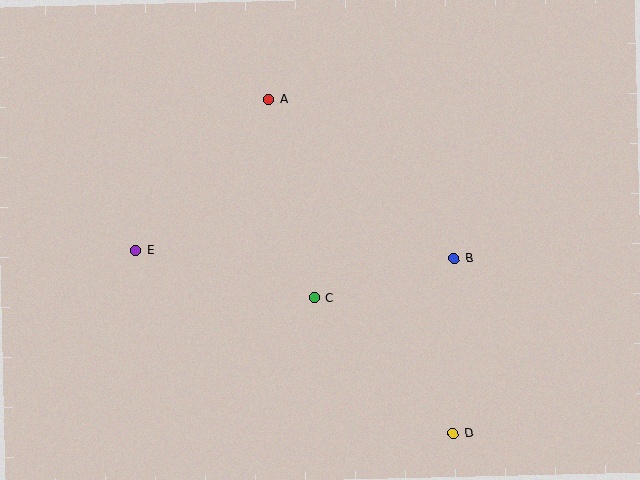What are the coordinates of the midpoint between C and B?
The midpoint between C and B is at (384, 278).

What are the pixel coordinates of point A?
Point A is at (269, 100).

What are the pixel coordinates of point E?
Point E is at (136, 250).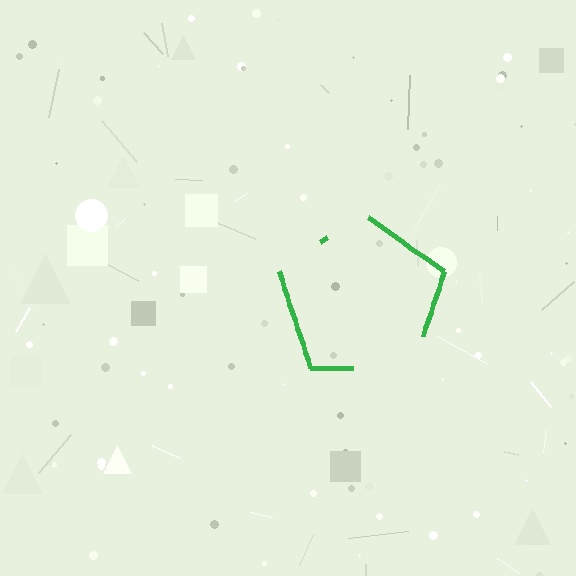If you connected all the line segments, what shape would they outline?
They would outline a pentagon.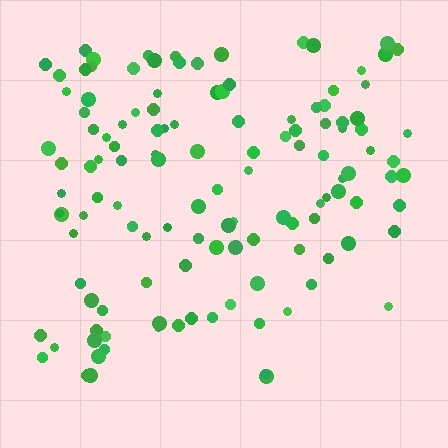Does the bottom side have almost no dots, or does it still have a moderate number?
Still a moderate number, just noticeably fewer than the top.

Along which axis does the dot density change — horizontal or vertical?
Vertical.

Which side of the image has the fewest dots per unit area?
The bottom.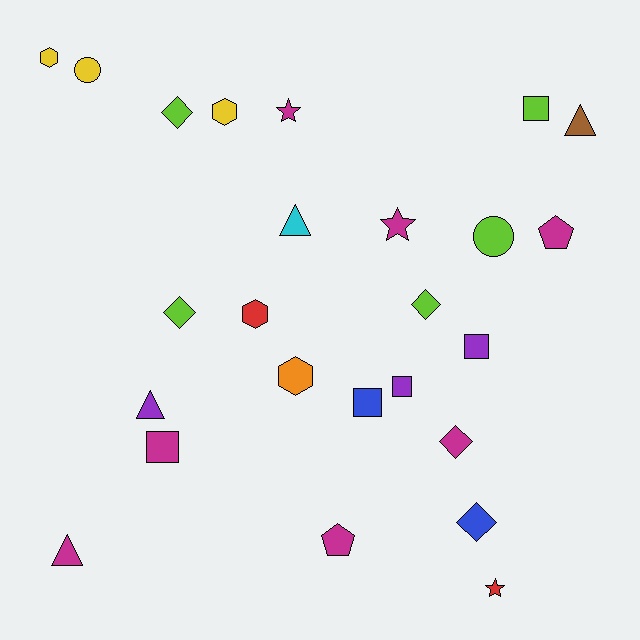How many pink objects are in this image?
There are no pink objects.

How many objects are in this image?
There are 25 objects.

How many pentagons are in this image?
There are 2 pentagons.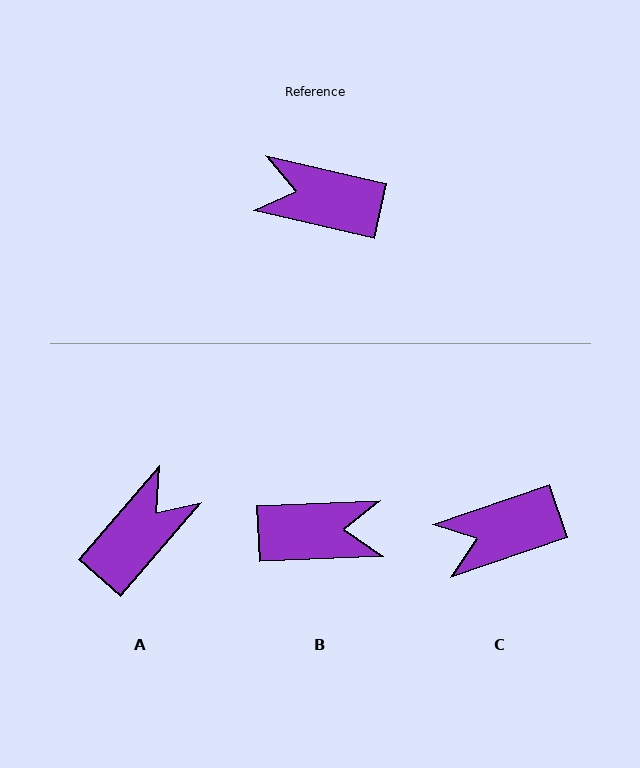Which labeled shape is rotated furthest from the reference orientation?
B, about 165 degrees away.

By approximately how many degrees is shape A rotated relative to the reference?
Approximately 118 degrees clockwise.